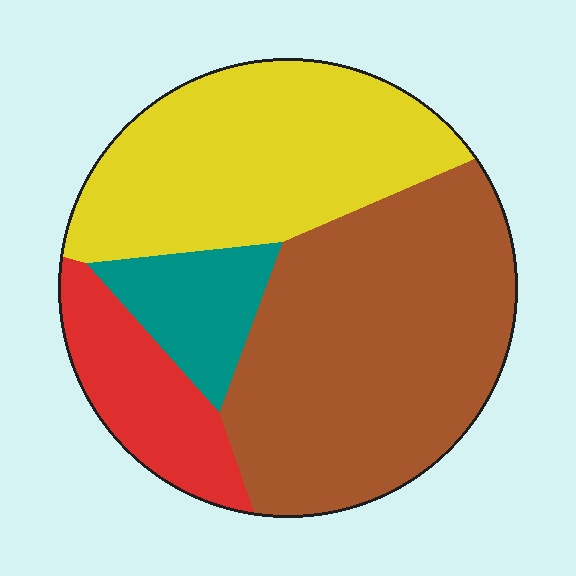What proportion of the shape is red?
Red covers around 15% of the shape.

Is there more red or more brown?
Brown.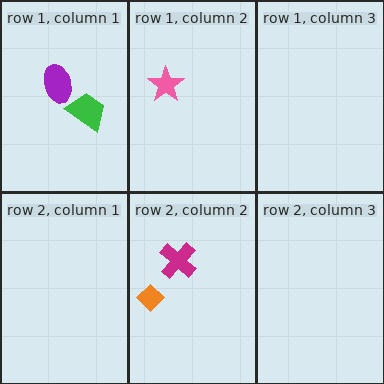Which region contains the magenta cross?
The row 2, column 2 region.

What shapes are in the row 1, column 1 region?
The purple ellipse, the green trapezoid.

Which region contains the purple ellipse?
The row 1, column 1 region.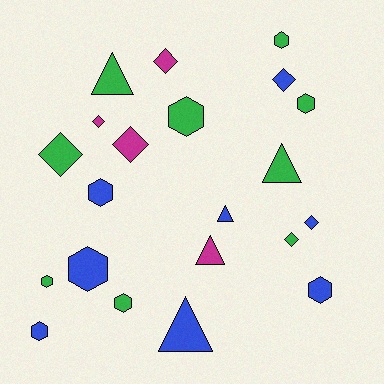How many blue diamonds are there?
There are 2 blue diamonds.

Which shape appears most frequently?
Hexagon, with 9 objects.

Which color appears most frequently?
Green, with 9 objects.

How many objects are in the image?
There are 21 objects.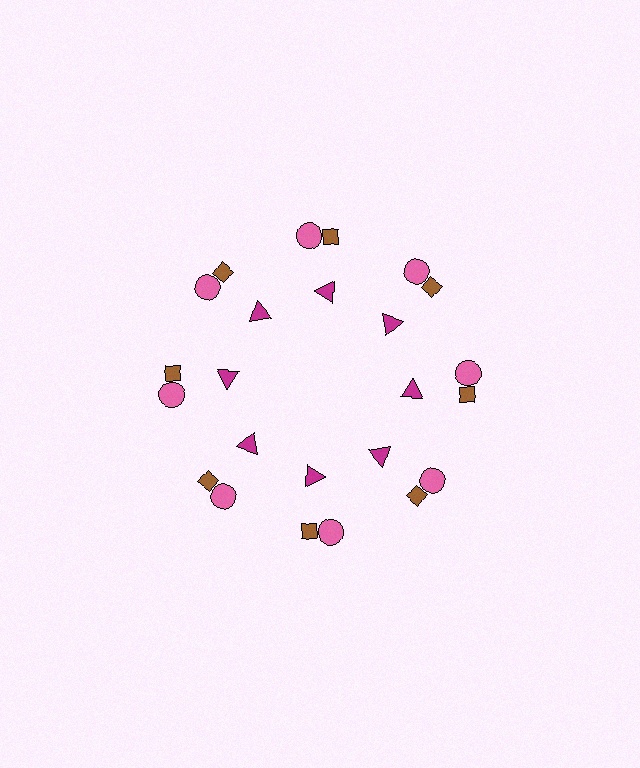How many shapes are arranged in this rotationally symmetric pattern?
There are 24 shapes, arranged in 8 groups of 3.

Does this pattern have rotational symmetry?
Yes, this pattern has 8-fold rotational symmetry. It looks the same after rotating 45 degrees around the center.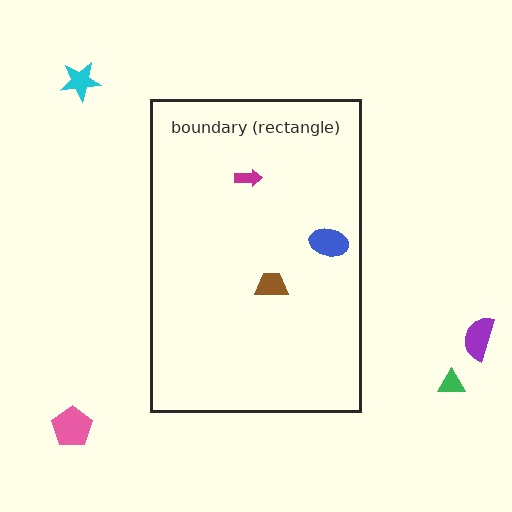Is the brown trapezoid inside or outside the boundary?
Inside.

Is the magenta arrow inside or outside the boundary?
Inside.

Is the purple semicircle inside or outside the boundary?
Outside.